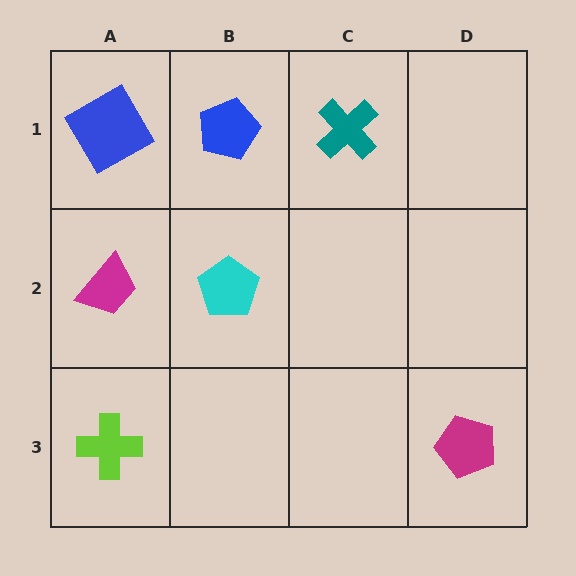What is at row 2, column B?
A cyan pentagon.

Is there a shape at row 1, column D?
No, that cell is empty.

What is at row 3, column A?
A lime cross.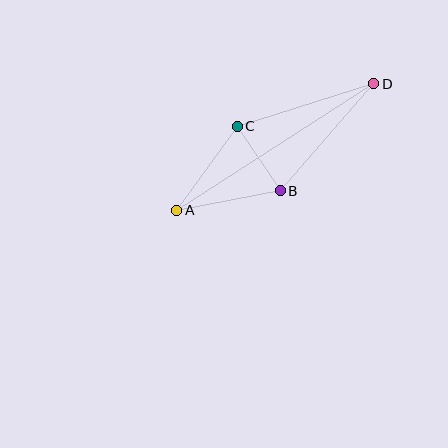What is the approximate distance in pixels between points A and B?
The distance between A and B is approximately 105 pixels.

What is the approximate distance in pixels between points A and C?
The distance between A and C is approximately 104 pixels.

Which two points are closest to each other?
Points B and C are closest to each other.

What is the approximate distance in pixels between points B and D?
The distance between B and D is approximately 142 pixels.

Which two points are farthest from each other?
Points A and D are farthest from each other.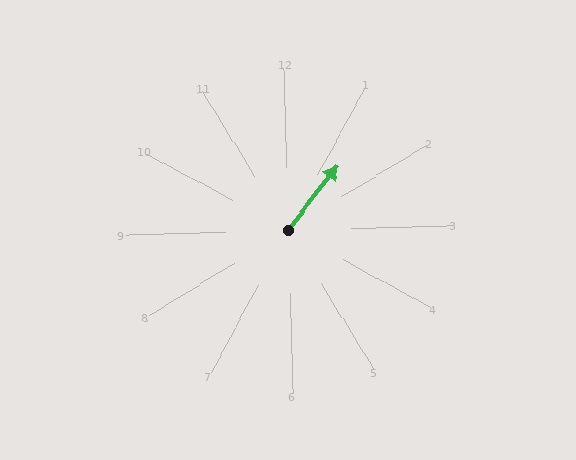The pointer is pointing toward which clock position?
Roughly 1 o'clock.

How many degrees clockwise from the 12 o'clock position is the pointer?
Approximately 39 degrees.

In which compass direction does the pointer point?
Northeast.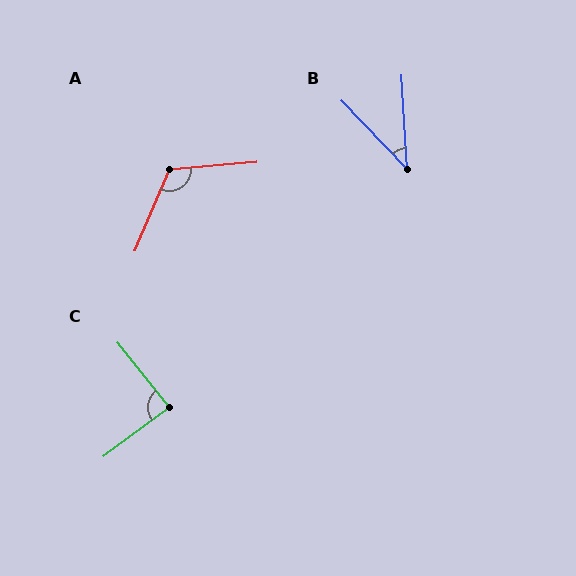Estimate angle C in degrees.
Approximately 88 degrees.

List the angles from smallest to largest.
B (40°), C (88°), A (118°).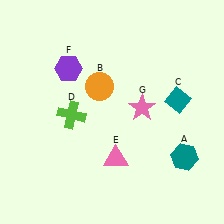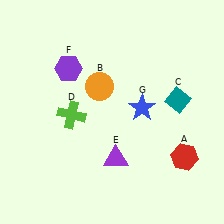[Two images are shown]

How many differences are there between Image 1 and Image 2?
There are 3 differences between the two images.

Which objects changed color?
A changed from teal to red. E changed from pink to purple. G changed from pink to blue.